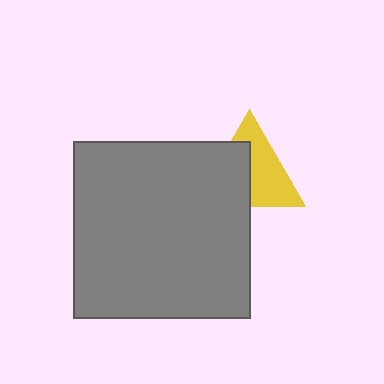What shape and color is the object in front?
The object in front is a gray square.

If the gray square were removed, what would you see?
You would see the complete yellow triangle.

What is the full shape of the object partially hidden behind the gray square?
The partially hidden object is a yellow triangle.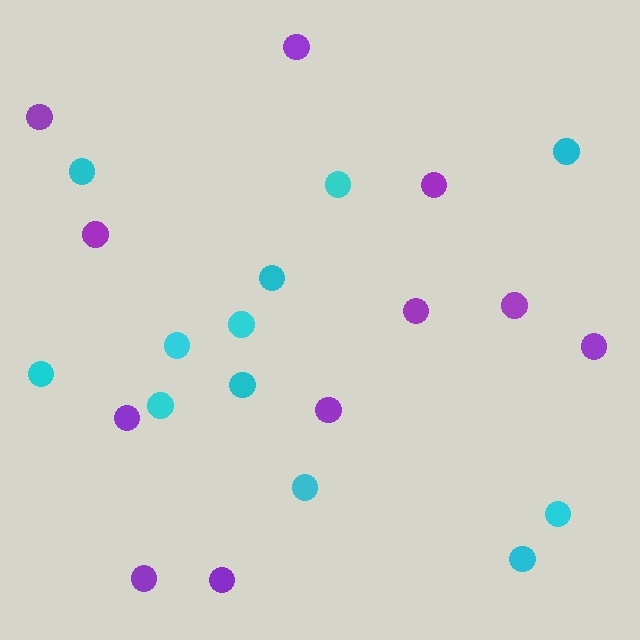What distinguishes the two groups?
There are 2 groups: one group of purple circles (11) and one group of cyan circles (12).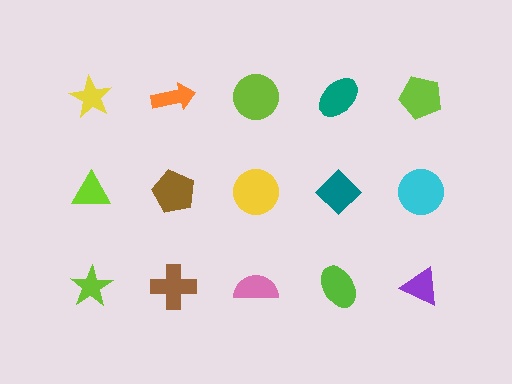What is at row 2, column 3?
A yellow circle.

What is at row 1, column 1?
A yellow star.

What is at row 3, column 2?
A brown cross.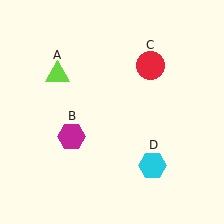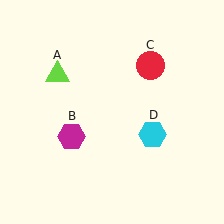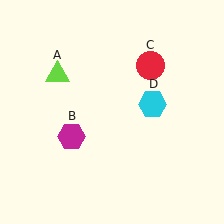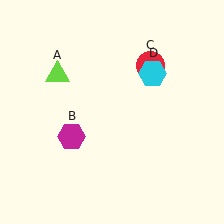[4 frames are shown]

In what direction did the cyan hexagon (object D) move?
The cyan hexagon (object D) moved up.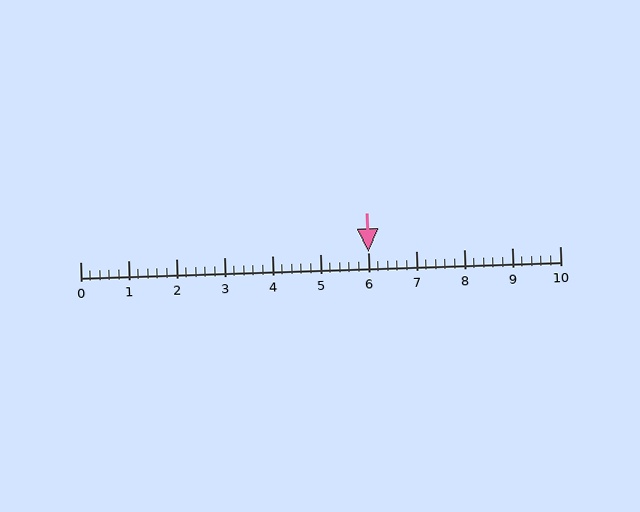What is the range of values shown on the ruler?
The ruler shows values from 0 to 10.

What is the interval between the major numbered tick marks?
The major tick marks are spaced 1 units apart.